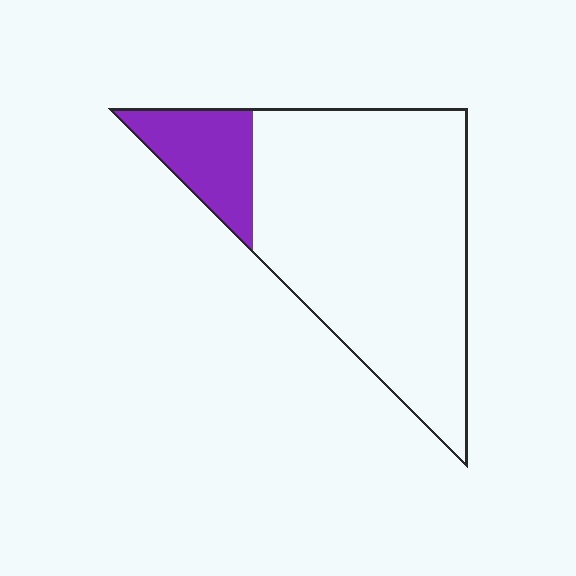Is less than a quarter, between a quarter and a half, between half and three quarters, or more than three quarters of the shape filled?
Less than a quarter.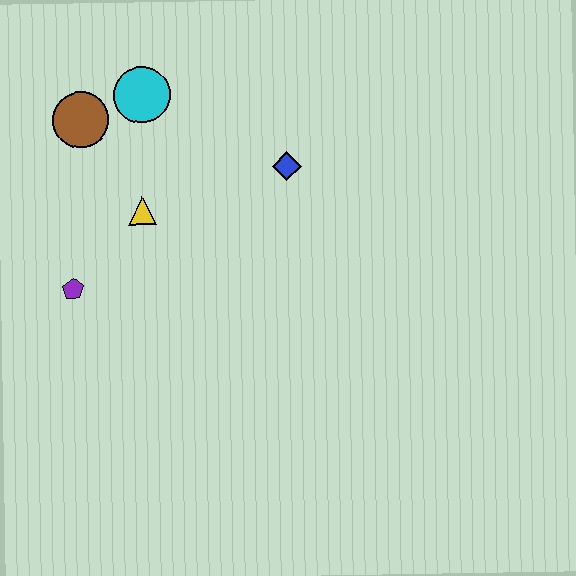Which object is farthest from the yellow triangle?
The blue diamond is farthest from the yellow triangle.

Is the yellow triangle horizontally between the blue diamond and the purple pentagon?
Yes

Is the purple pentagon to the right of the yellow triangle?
No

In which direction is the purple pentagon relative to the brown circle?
The purple pentagon is below the brown circle.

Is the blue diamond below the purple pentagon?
No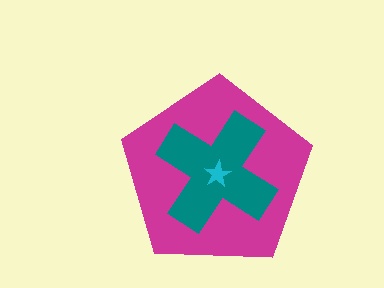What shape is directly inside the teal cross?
The cyan star.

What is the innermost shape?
The cyan star.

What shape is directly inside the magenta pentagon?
The teal cross.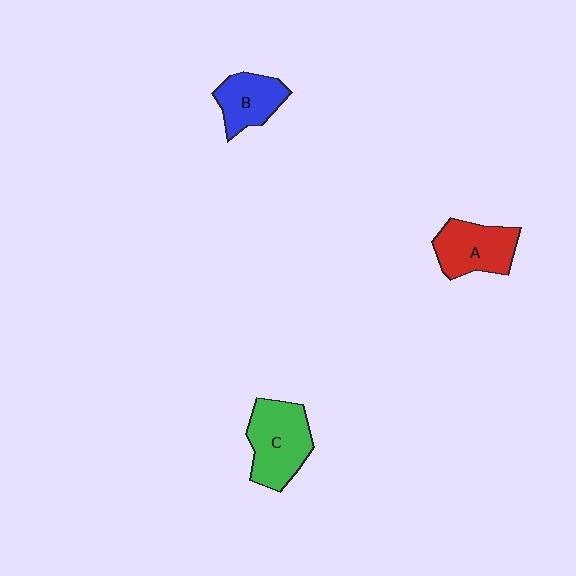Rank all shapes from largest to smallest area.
From largest to smallest: C (green), A (red), B (blue).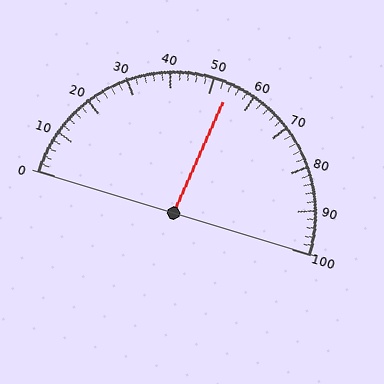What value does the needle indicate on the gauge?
The needle indicates approximately 54.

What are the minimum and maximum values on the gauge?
The gauge ranges from 0 to 100.